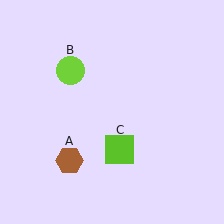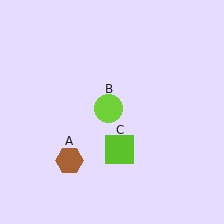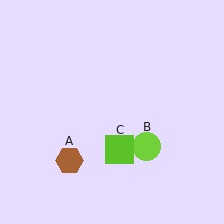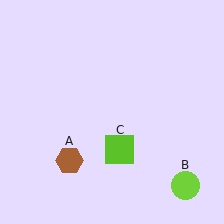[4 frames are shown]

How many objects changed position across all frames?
1 object changed position: lime circle (object B).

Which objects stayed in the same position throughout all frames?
Brown hexagon (object A) and lime square (object C) remained stationary.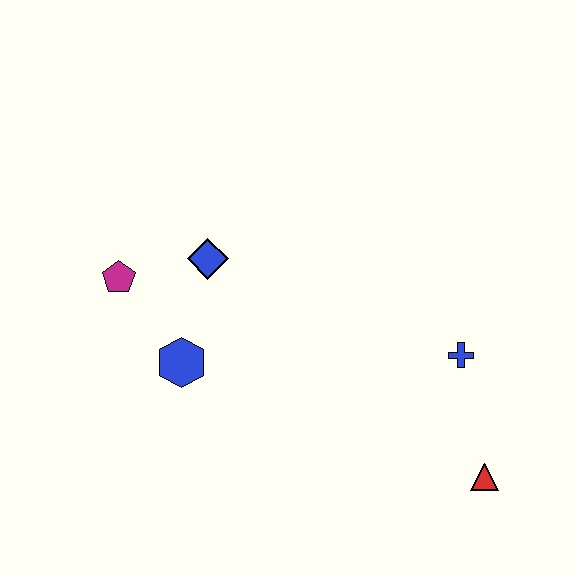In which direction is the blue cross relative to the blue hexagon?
The blue cross is to the right of the blue hexagon.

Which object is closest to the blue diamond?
The magenta pentagon is closest to the blue diamond.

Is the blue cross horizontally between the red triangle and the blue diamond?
Yes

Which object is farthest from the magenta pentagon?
The red triangle is farthest from the magenta pentagon.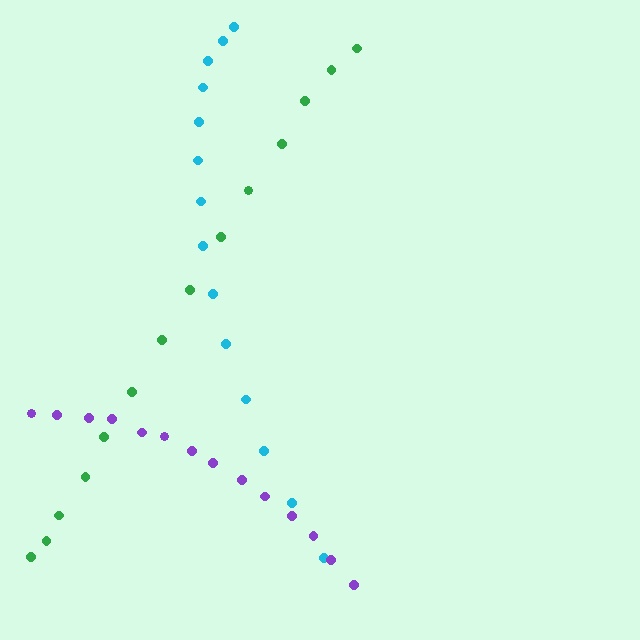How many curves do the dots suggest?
There are 3 distinct paths.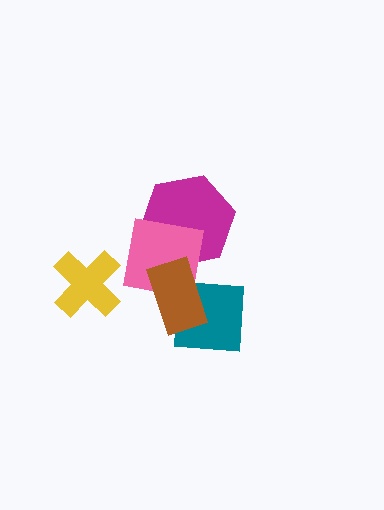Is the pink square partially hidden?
Yes, it is partially covered by another shape.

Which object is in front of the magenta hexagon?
The pink square is in front of the magenta hexagon.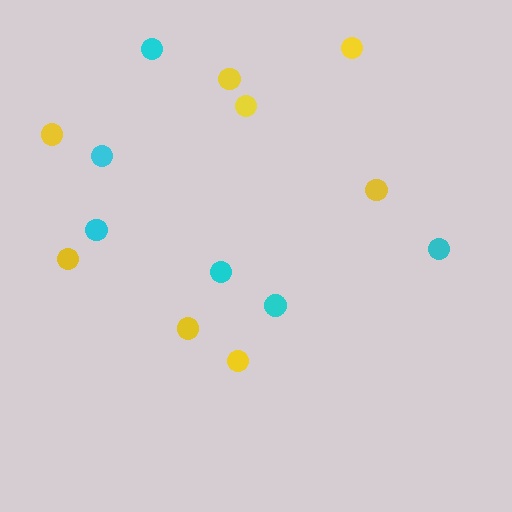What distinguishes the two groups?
There are 2 groups: one group of yellow circles (8) and one group of cyan circles (6).